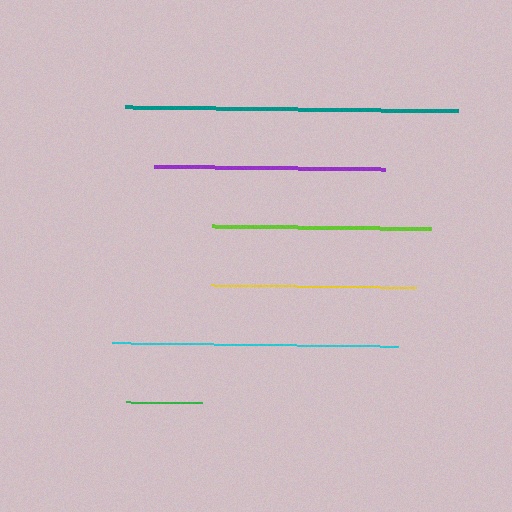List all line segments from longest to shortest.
From longest to shortest: teal, cyan, purple, lime, yellow, green.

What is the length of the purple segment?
The purple segment is approximately 231 pixels long.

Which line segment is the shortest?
The green line is the shortest at approximately 75 pixels.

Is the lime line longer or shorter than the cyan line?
The cyan line is longer than the lime line.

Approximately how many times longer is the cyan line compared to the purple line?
The cyan line is approximately 1.2 times the length of the purple line.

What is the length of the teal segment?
The teal segment is approximately 333 pixels long.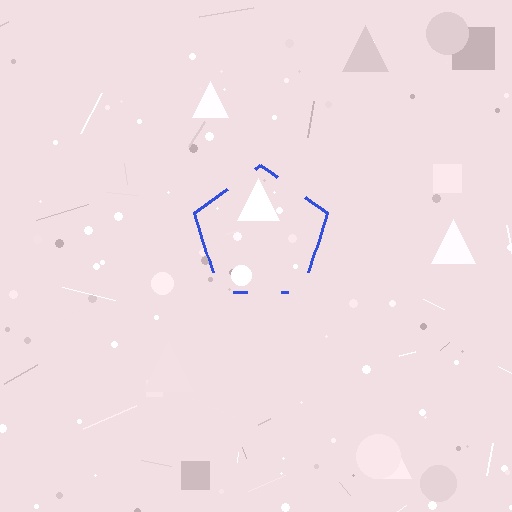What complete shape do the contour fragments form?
The contour fragments form a pentagon.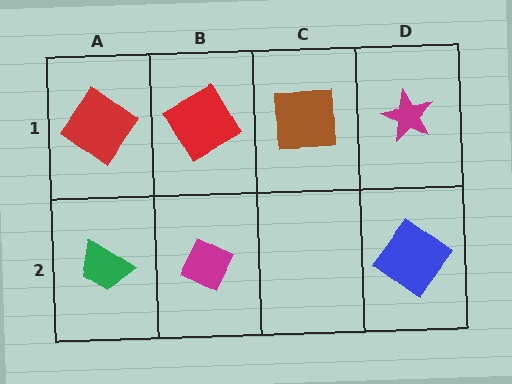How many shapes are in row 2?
3 shapes.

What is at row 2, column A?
A green trapezoid.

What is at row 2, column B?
A magenta diamond.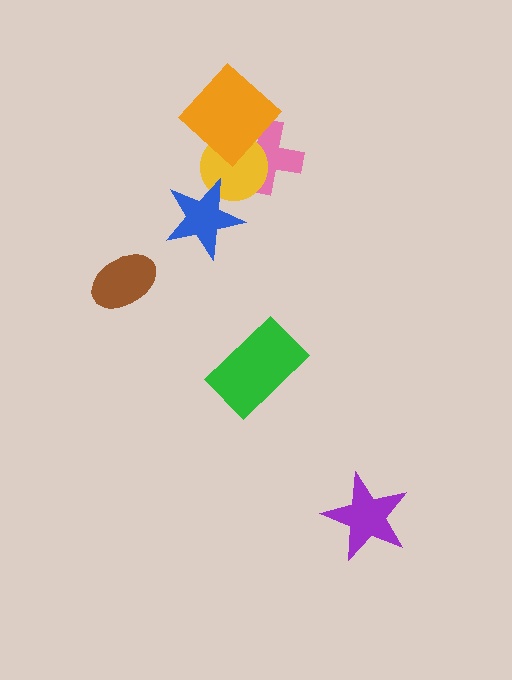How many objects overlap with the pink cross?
2 objects overlap with the pink cross.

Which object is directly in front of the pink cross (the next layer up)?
The yellow circle is directly in front of the pink cross.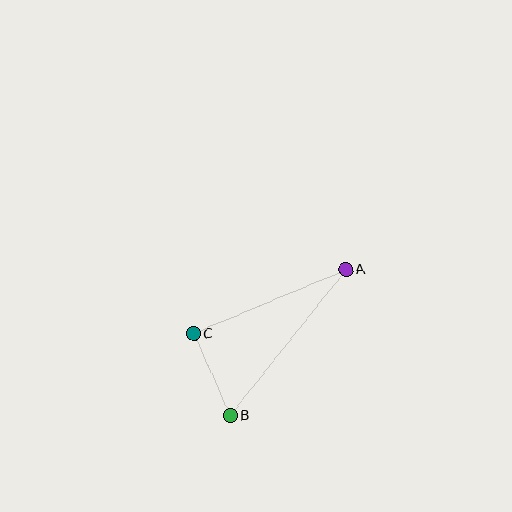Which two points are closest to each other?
Points B and C are closest to each other.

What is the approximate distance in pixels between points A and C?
The distance between A and C is approximately 165 pixels.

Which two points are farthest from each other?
Points A and B are farthest from each other.